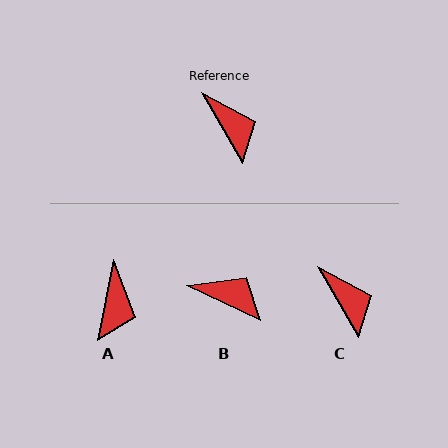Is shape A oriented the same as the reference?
No, it is off by about 40 degrees.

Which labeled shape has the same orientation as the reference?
C.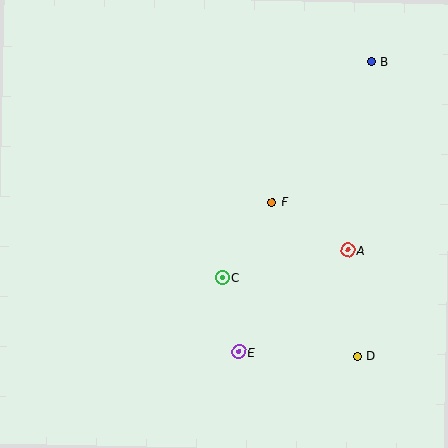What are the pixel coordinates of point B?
Point B is at (372, 62).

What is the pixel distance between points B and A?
The distance between B and A is 190 pixels.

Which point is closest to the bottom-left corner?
Point E is closest to the bottom-left corner.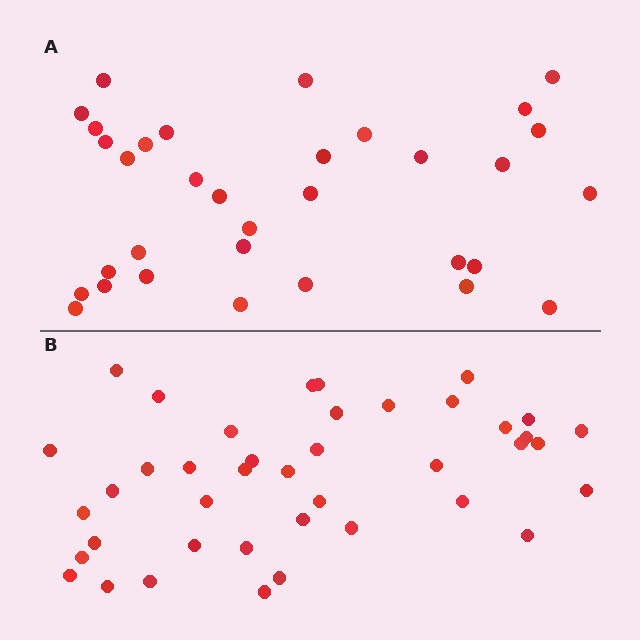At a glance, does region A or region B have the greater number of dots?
Region B (the bottom region) has more dots.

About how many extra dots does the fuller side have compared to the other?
Region B has roughly 8 or so more dots than region A.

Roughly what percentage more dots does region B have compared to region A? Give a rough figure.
About 25% more.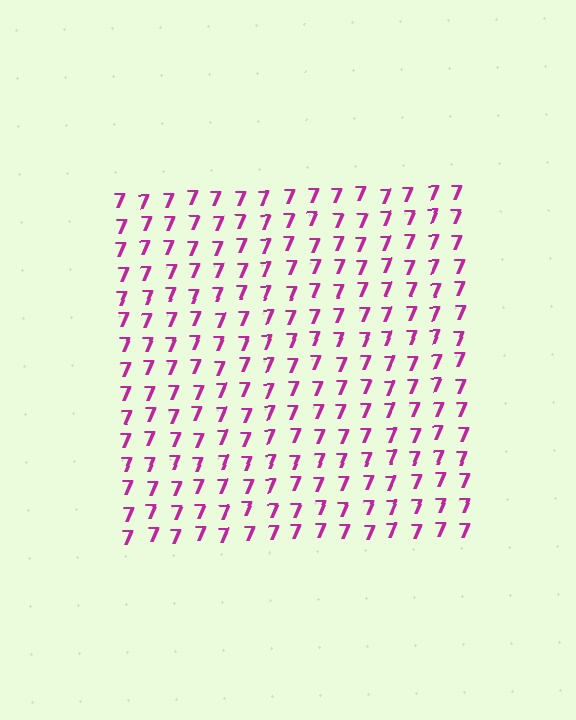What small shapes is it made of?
It is made of small digit 7's.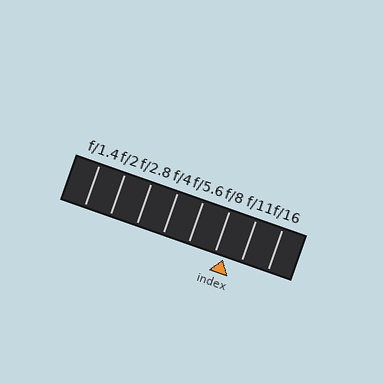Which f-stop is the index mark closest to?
The index mark is closest to f/8.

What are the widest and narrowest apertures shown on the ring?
The widest aperture shown is f/1.4 and the narrowest is f/16.